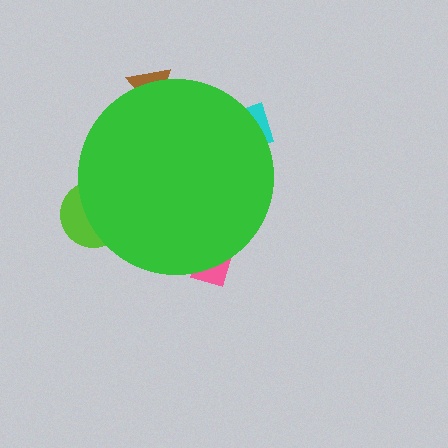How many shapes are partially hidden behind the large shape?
4 shapes are partially hidden.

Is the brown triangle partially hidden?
Yes, the brown triangle is partially hidden behind the green circle.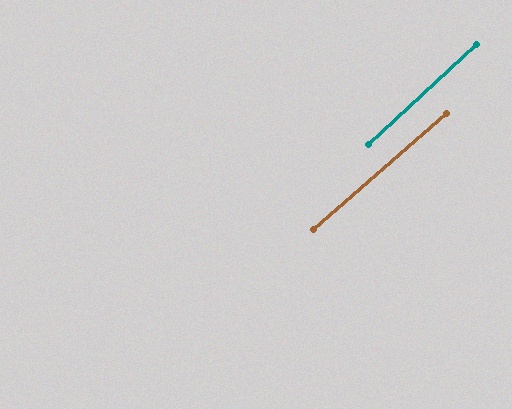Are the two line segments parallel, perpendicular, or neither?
Parallel — their directions differ by only 1.7°.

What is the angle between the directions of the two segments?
Approximately 2 degrees.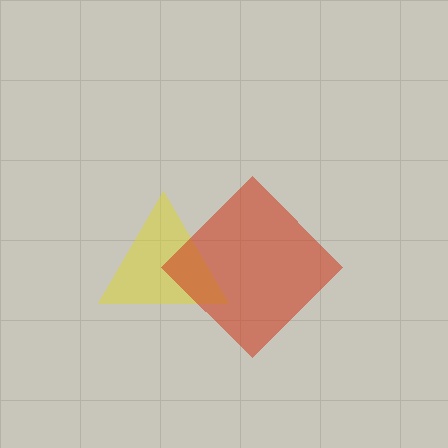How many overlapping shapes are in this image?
There are 2 overlapping shapes in the image.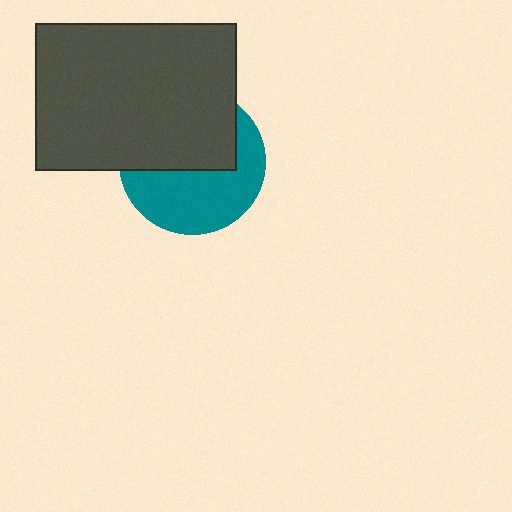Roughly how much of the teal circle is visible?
About half of it is visible (roughly 50%).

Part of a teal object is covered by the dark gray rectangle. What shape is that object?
It is a circle.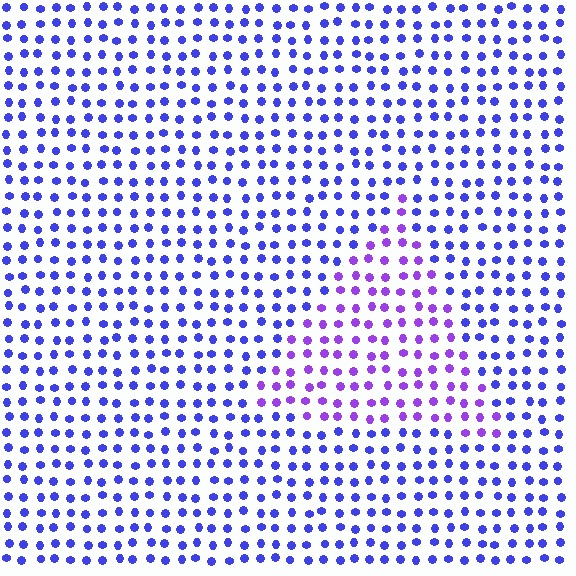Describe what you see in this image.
The image is filled with small blue elements in a uniform arrangement. A triangle-shaped region is visible where the elements are tinted to a slightly different hue, forming a subtle color boundary.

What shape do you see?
I see a triangle.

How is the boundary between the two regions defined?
The boundary is defined purely by a slight shift in hue (about 35 degrees). Spacing, size, and orientation are identical on both sides.